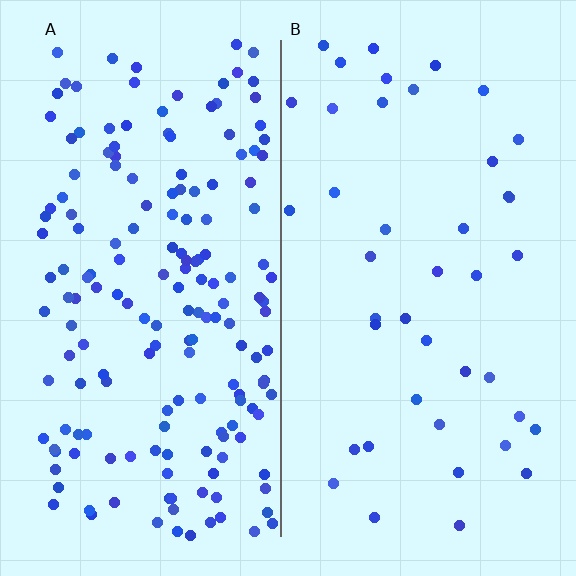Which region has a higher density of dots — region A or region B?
A (the left).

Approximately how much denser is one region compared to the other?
Approximately 4.2× — region A over region B.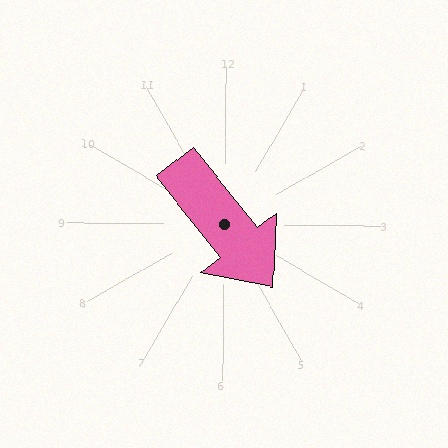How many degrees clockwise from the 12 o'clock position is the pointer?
Approximately 141 degrees.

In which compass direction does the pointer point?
Southeast.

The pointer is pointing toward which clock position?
Roughly 5 o'clock.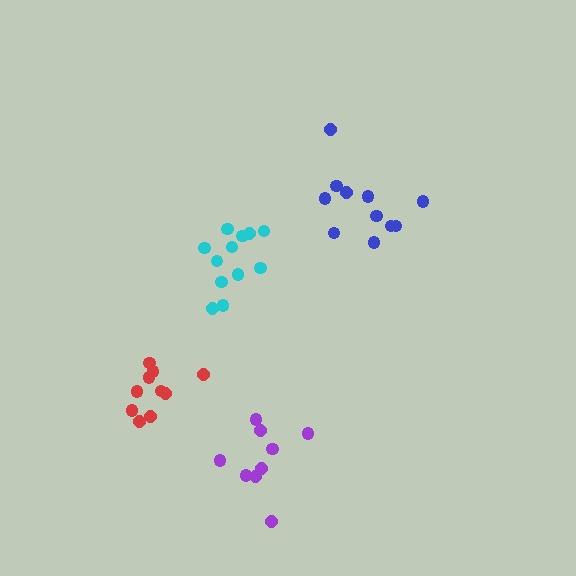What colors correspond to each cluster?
The clusters are colored: blue, red, cyan, purple.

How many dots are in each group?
Group 1: 11 dots, Group 2: 10 dots, Group 3: 12 dots, Group 4: 9 dots (42 total).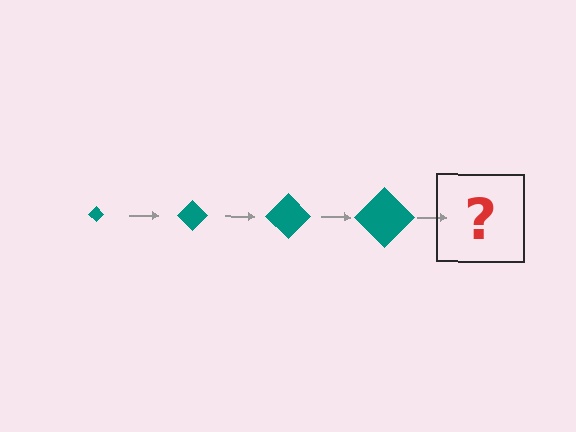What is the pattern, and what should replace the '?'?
The pattern is that the diamond gets progressively larger each step. The '?' should be a teal diamond, larger than the previous one.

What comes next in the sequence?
The next element should be a teal diamond, larger than the previous one.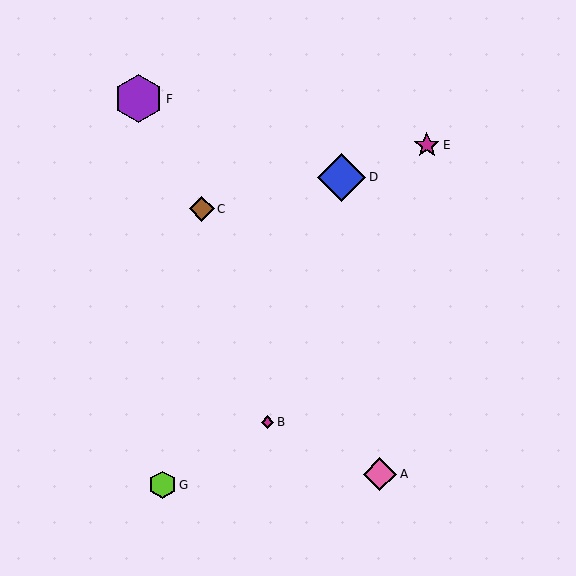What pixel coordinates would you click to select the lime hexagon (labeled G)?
Click at (162, 485) to select the lime hexagon G.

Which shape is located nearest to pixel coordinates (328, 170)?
The blue diamond (labeled D) at (342, 177) is nearest to that location.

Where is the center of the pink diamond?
The center of the pink diamond is at (380, 474).